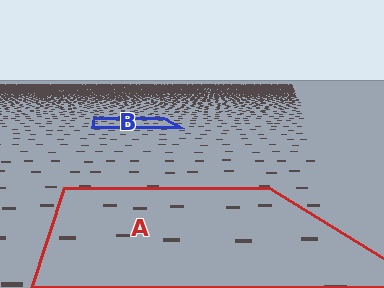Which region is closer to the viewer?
Region A is closer. The texture elements there are larger and more spread out.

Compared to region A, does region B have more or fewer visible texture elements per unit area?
Region B has more texture elements per unit area — they are packed more densely because it is farther away.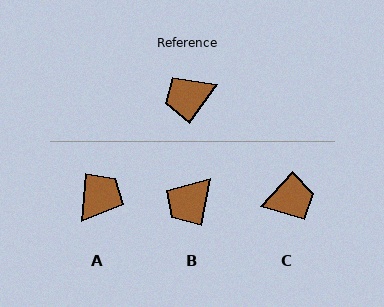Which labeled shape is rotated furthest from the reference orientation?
C, about 174 degrees away.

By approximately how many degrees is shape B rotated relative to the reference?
Approximately 25 degrees counter-clockwise.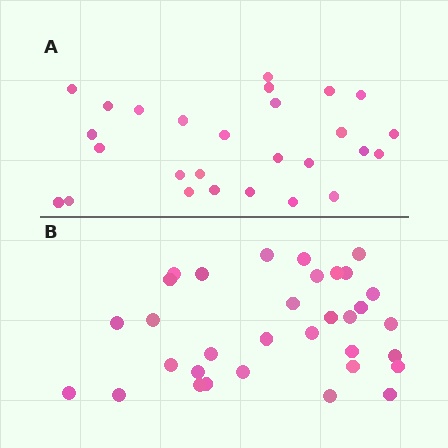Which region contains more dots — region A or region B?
Region B (the bottom region) has more dots.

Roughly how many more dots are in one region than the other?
Region B has about 6 more dots than region A.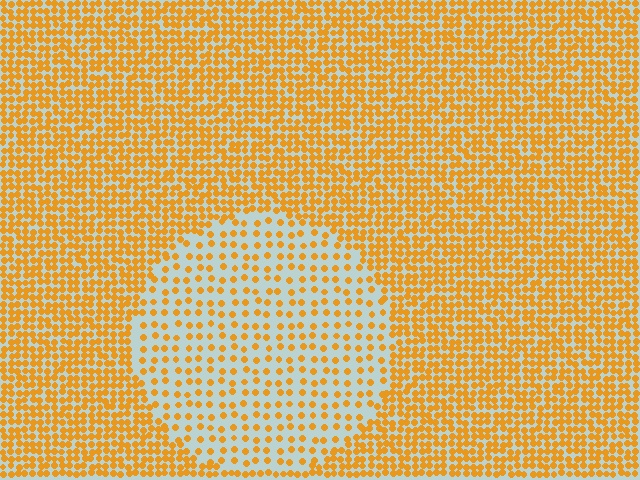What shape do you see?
I see a circle.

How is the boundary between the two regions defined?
The boundary is defined by a change in element density (approximately 2.4x ratio). All elements are the same color, size, and shape.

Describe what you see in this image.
The image contains small orange elements arranged at two different densities. A circle-shaped region is visible where the elements are less densely packed than the surrounding area.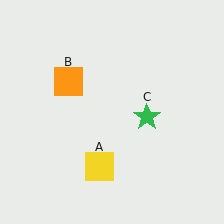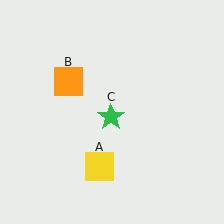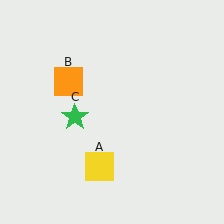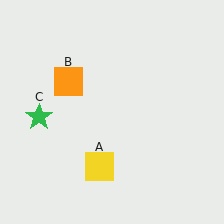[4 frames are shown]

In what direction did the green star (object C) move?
The green star (object C) moved left.